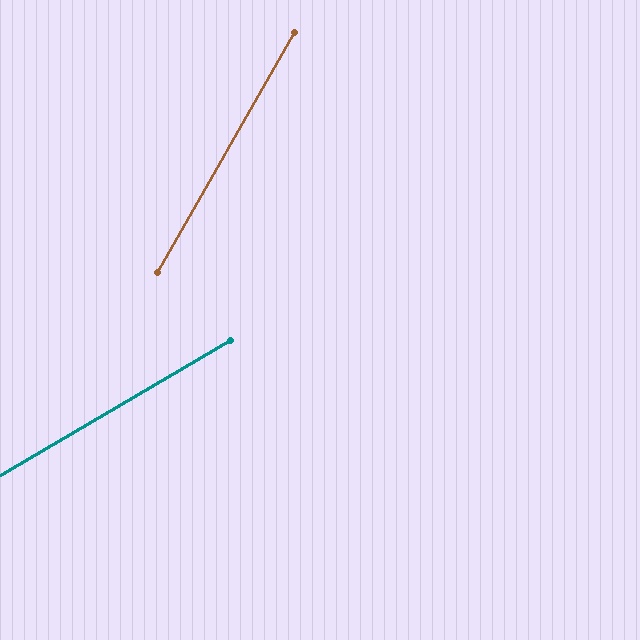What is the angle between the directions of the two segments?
Approximately 30 degrees.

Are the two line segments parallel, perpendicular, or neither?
Neither parallel nor perpendicular — they differ by about 30°.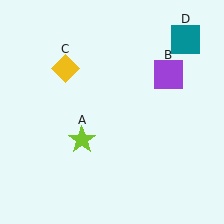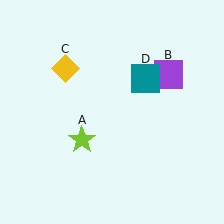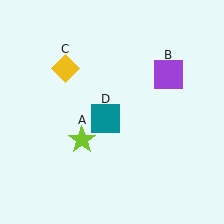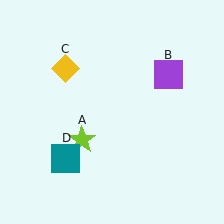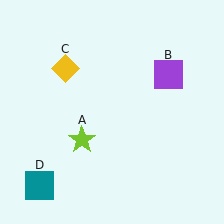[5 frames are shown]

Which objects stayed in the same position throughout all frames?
Lime star (object A) and purple square (object B) and yellow diamond (object C) remained stationary.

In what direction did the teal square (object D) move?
The teal square (object D) moved down and to the left.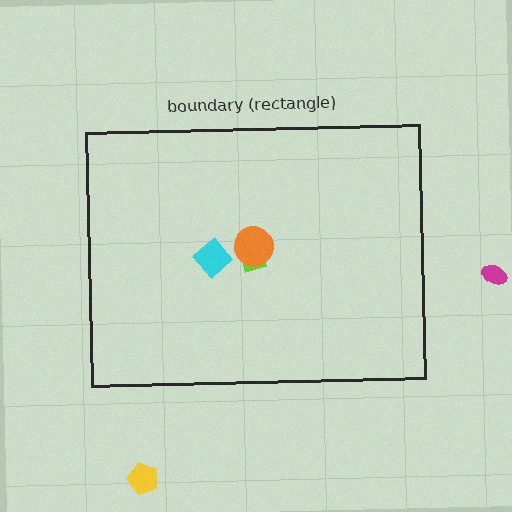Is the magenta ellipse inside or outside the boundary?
Outside.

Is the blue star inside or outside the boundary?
Inside.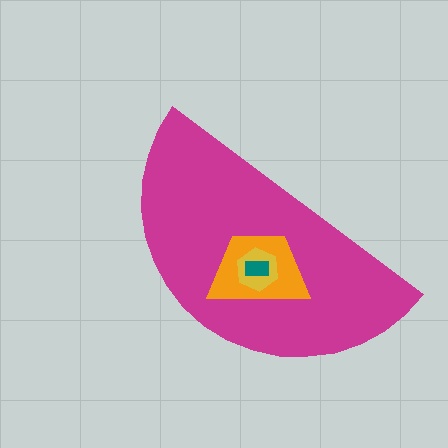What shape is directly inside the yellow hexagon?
The teal rectangle.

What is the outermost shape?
The magenta semicircle.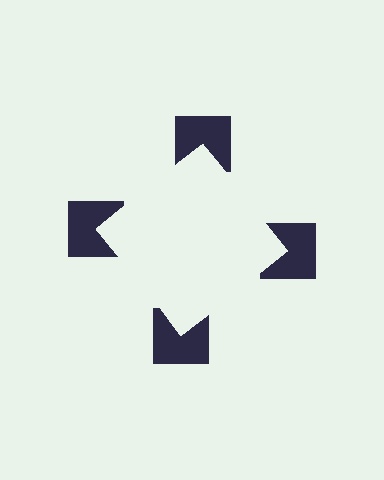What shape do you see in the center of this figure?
An illusory square — its edges are inferred from the aligned wedge cuts in the notched squares, not physically drawn.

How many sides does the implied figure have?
4 sides.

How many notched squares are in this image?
There are 4 — one at each vertex of the illusory square.